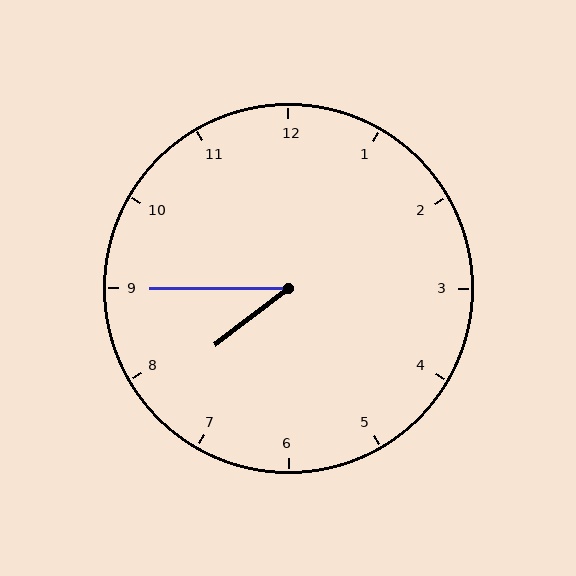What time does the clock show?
7:45.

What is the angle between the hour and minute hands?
Approximately 38 degrees.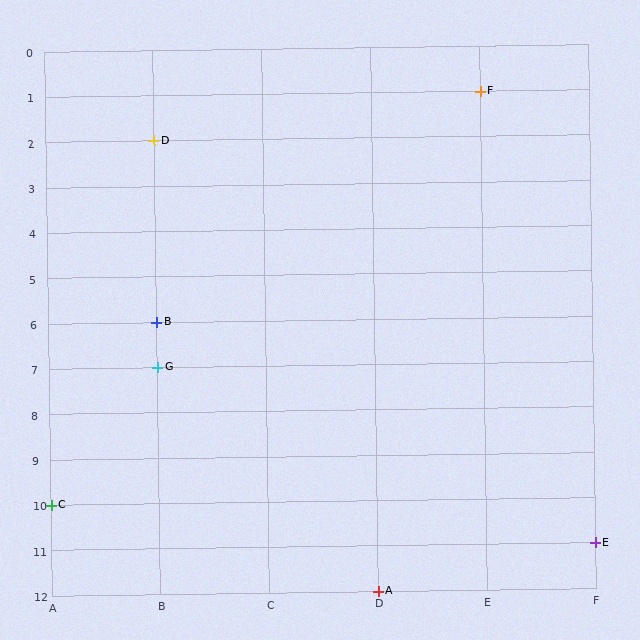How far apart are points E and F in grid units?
Points E and F are 1 column and 10 rows apart (about 10.0 grid units diagonally).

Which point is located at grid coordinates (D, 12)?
Point A is at (D, 12).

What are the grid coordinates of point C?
Point C is at grid coordinates (A, 10).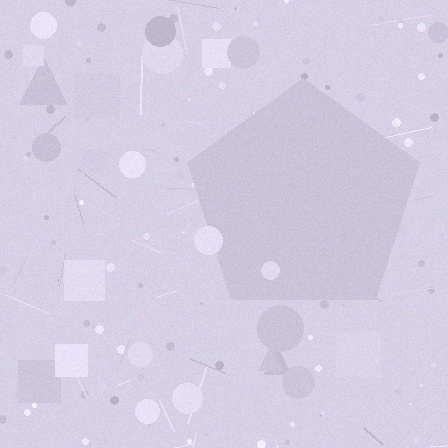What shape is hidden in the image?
A pentagon is hidden in the image.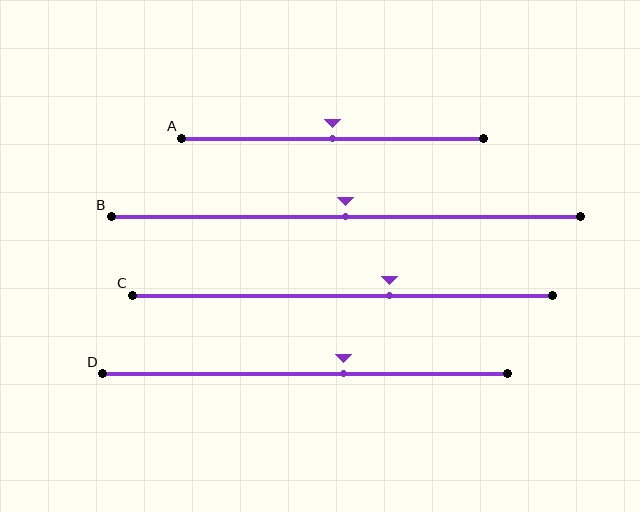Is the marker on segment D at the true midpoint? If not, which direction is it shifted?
No, the marker on segment D is shifted to the right by about 10% of the segment length.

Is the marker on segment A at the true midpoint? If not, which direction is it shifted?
Yes, the marker on segment A is at the true midpoint.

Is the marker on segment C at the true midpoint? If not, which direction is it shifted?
No, the marker on segment C is shifted to the right by about 11% of the segment length.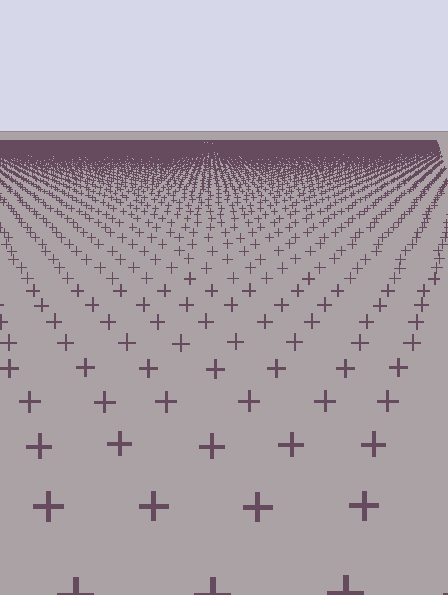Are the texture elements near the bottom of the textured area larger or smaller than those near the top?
Larger. Near the bottom, elements are closer to the viewer and appear at a bigger on-screen size.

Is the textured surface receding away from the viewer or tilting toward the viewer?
The surface is receding away from the viewer. Texture elements get smaller and denser toward the top.